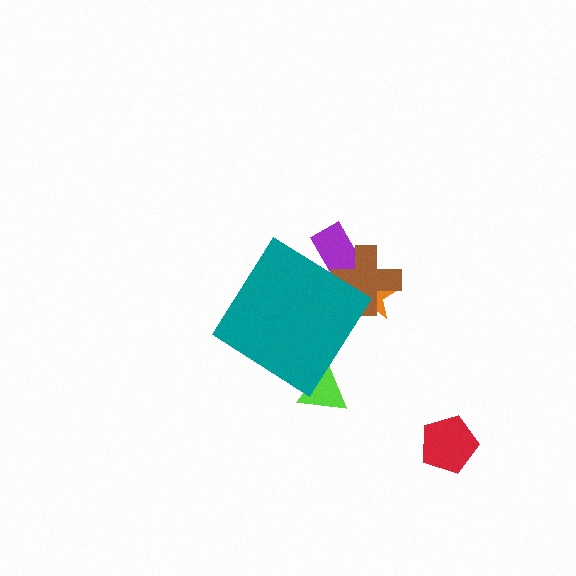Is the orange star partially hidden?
Yes, the orange star is partially hidden behind the teal diamond.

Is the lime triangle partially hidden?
Yes, the lime triangle is partially hidden behind the teal diamond.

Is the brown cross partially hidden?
Yes, the brown cross is partially hidden behind the teal diamond.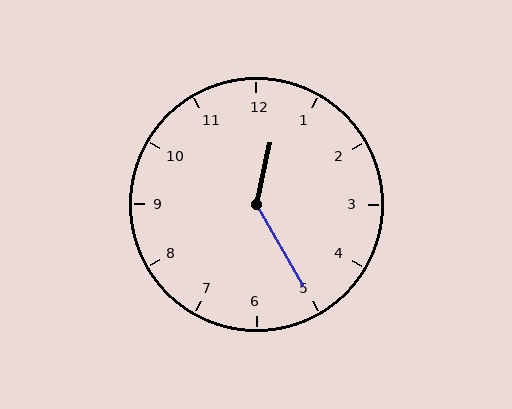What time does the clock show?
12:25.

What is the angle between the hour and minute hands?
Approximately 138 degrees.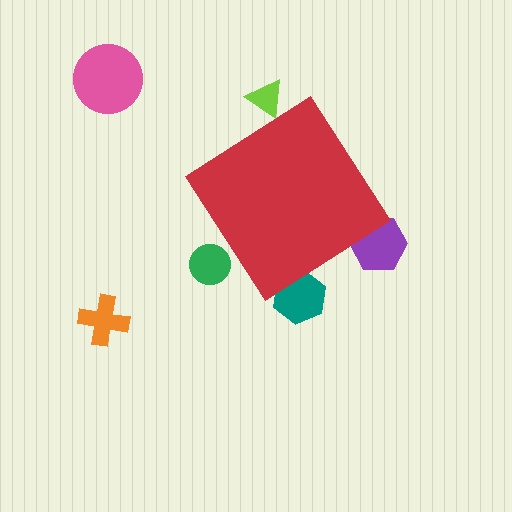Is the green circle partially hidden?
Yes, the green circle is partially hidden behind the red diamond.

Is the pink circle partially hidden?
No, the pink circle is fully visible.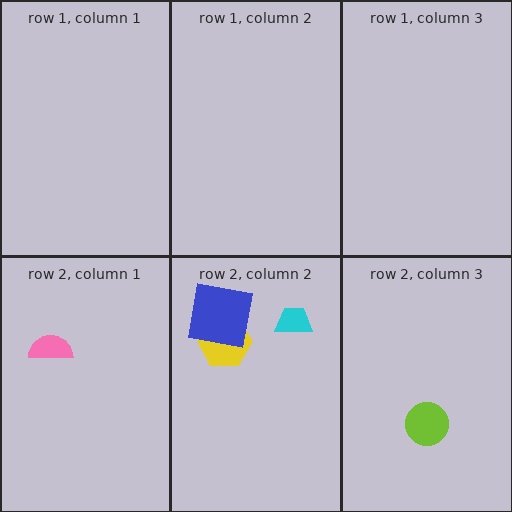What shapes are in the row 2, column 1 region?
The pink semicircle.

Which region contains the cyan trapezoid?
The row 2, column 2 region.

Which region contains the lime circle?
The row 2, column 3 region.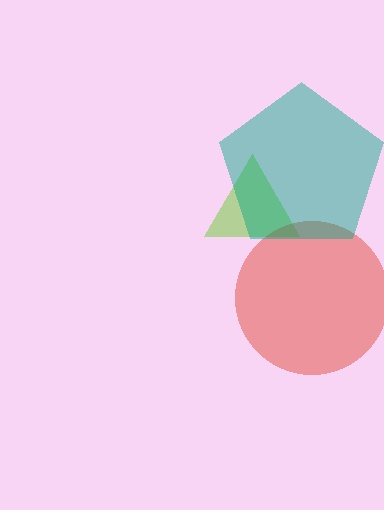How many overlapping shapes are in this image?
There are 3 overlapping shapes in the image.